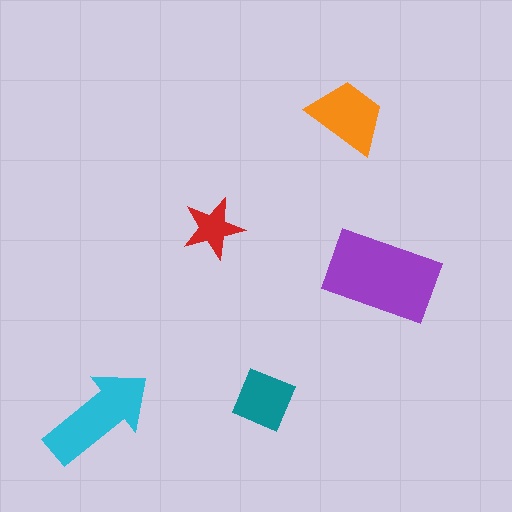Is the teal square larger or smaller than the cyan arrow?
Smaller.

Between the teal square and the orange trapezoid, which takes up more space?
The orange trapezoid.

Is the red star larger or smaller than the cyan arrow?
Smaller.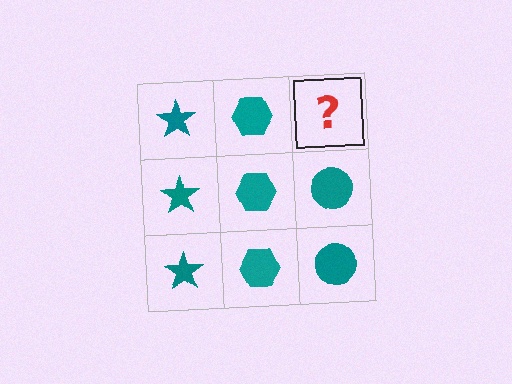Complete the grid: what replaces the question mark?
The question mark should be replaced with a teal circle.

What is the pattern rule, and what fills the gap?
The rule is that each column has a consistent shape. The gap should be filled with a teal circle.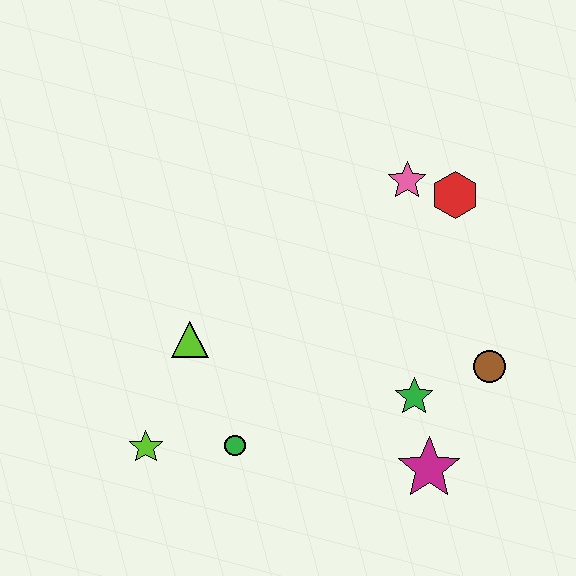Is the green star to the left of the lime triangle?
No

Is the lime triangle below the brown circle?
No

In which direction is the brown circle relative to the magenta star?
The brown circle is above the magenta star.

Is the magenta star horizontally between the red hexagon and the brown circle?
No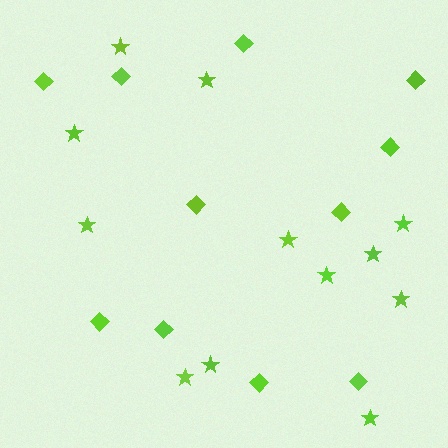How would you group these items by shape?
There are 2 groups: one group of stars (12) and one group of diamonds (11).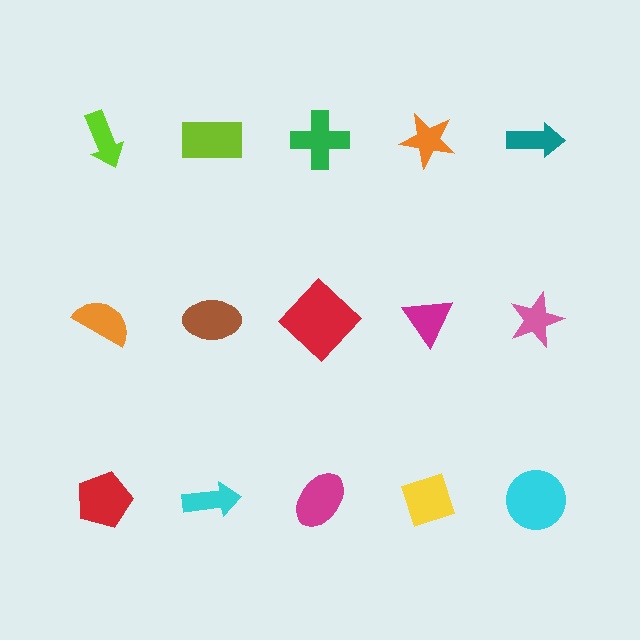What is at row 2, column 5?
A pink star.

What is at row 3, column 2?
A cyan arrow.